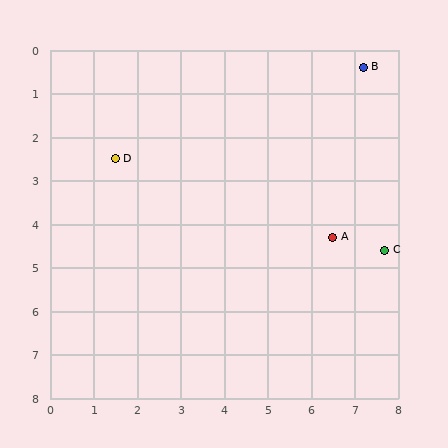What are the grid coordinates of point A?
Point A is at approximately (6.5, 4.3).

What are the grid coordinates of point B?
Point B is at approximately (7.2, 0.4).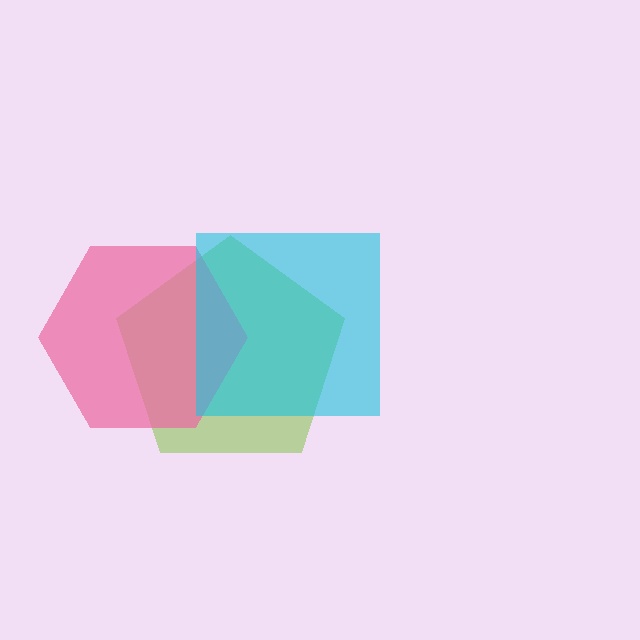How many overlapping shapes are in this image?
There are 3 overlapping shapes in the image.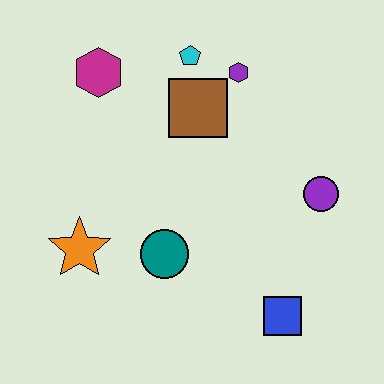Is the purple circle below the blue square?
No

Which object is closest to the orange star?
The teal circle is closest to the orange star.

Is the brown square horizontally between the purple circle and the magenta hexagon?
Yes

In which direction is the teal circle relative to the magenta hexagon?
The teal circle is below the magenta hexagon.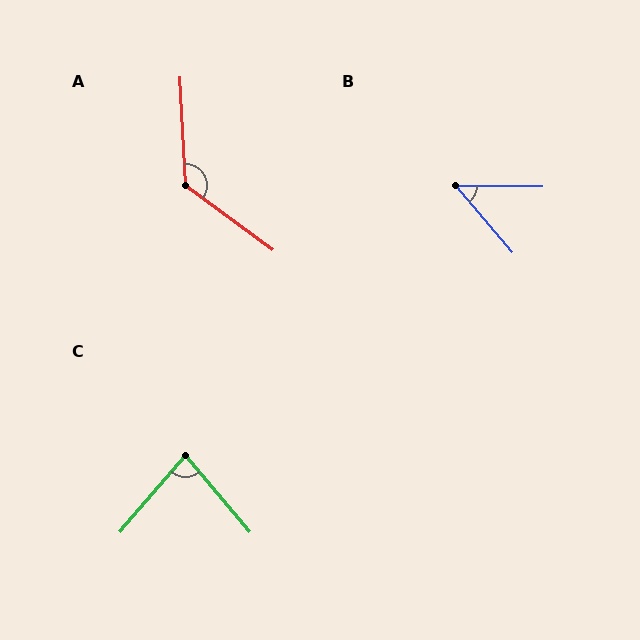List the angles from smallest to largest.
B (50°), C (81°), A (129°).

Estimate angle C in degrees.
Approximately 81 degrees.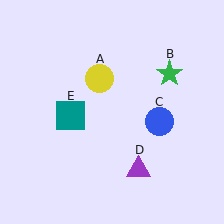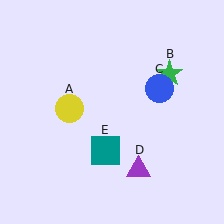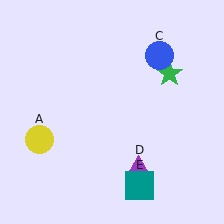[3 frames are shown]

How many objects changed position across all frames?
3 objects changed position: yellow circle (object A), blue circle (object C), teal square (object E).